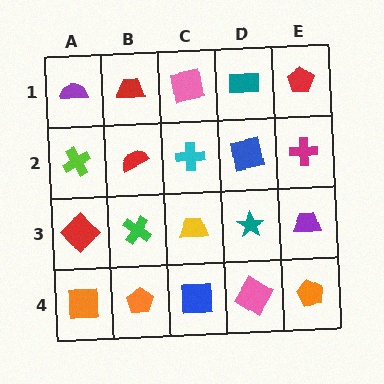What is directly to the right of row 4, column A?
An orange pentagon.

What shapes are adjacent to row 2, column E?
A red pentagon (row 1, column E), a purple trapezoid (row 3, column E), a blue square (row 2, column D).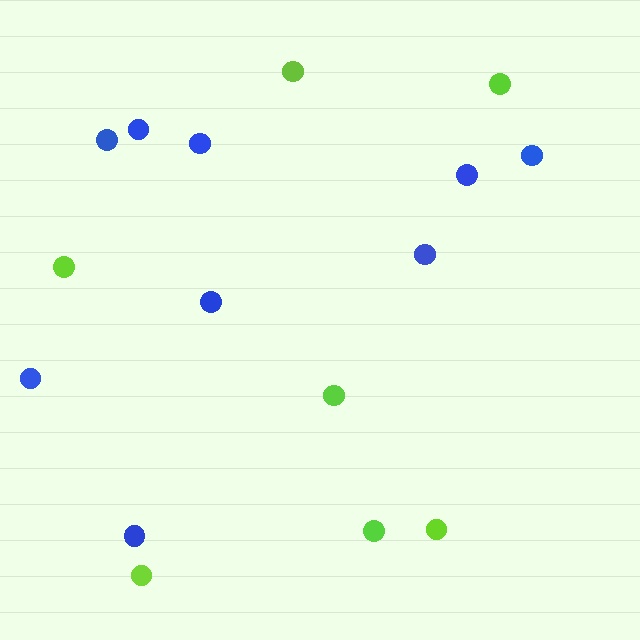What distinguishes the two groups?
There are 2 groups: one group of lime circles (7) and one group of blue circles (9).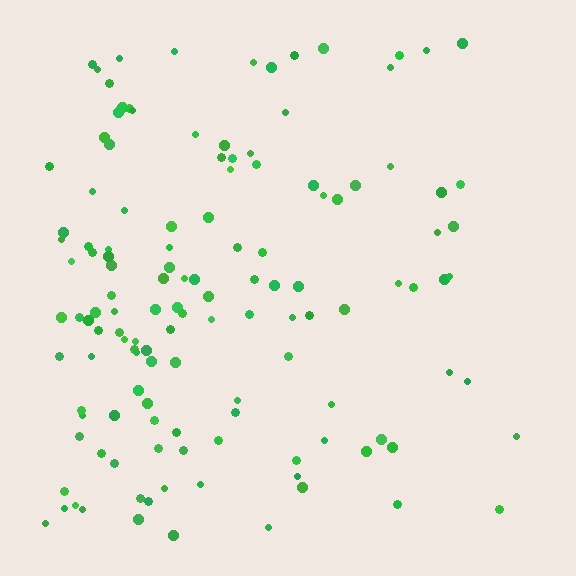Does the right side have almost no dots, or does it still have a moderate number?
Still a moderate number, just noticeably fewer than the left.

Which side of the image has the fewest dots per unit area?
The right.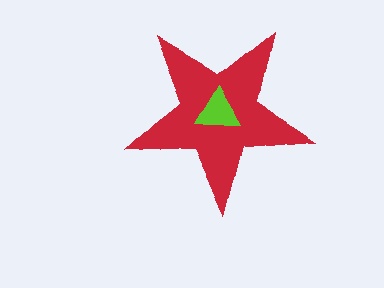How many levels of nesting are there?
2.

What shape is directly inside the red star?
The lime triangle.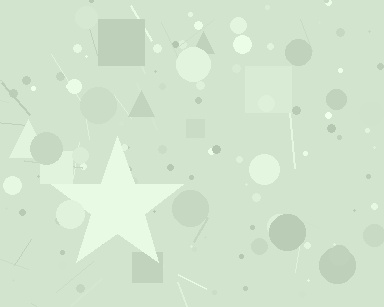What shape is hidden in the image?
A star is hidden in the image.